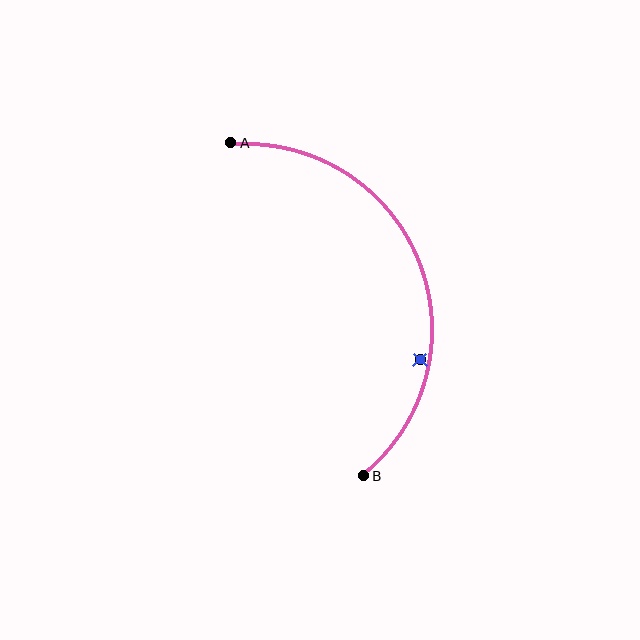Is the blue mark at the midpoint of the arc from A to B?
No — the blue mark does not lie on the arc at all. It sits slightly inside the curve.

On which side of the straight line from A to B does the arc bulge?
The arc bulges to the right of the straight line connecting A and B.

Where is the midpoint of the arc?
The arc midpoint is the point on the curve farthest from the straight line joining A and B. It sits to the right of that line.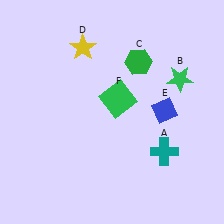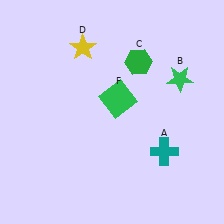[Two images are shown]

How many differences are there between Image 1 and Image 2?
There is 1 difference between the two images.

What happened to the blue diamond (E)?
The blue diamond (E) was removed in Image 2. It was in the top-right area of Image 1.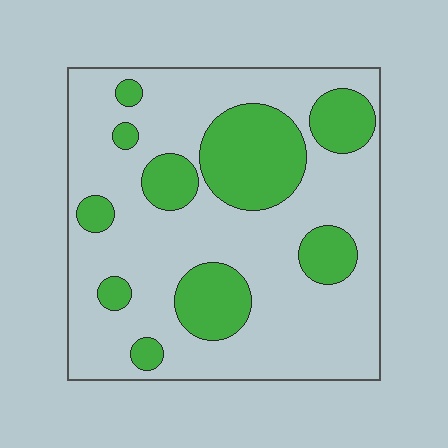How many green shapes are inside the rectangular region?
10.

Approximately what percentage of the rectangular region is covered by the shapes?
Approximately 30%.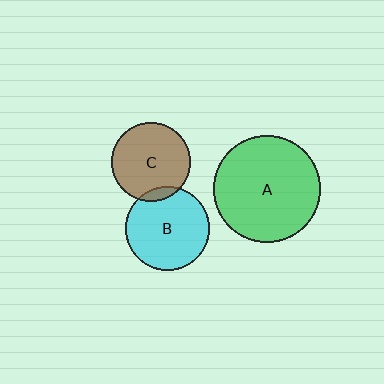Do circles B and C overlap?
Yes.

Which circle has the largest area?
Circle A (green).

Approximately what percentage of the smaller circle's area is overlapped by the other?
Approximately 10%.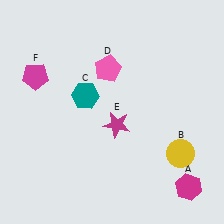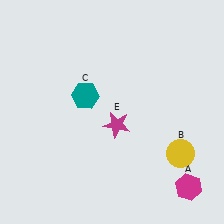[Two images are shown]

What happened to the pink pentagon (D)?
The pink pentagon (D) was removed in Image 2. It was in the top-left area of Image 1.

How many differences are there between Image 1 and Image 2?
There are 2 differences between the two images.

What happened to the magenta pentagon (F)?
The magenta pentagon (F) was removed in Image 2. It was in the top-left area of Image 1.